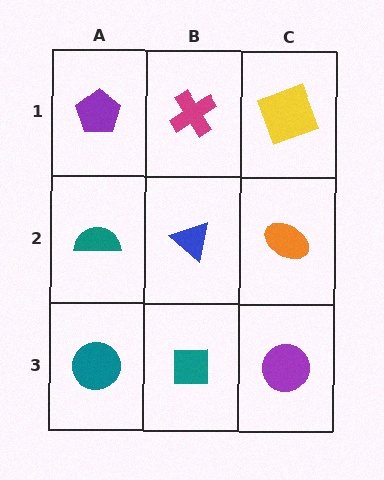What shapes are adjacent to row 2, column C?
A yellow square (row 1, column C), a purple circle (row 3, column C), a blue triangle (row 2, column B).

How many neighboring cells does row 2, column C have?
3.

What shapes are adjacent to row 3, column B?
A blue triangle (row 2, column B), a teal circle (row 3, column A), a purple circle (row 3, column C).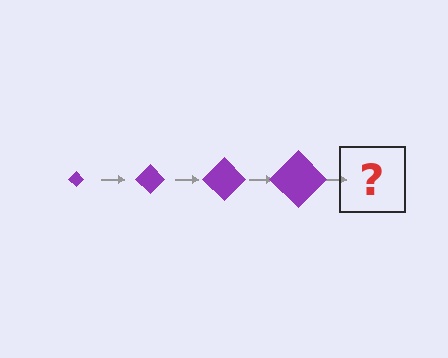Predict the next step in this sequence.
The next step is a purple diamond, larger than the previous one.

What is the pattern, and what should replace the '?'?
The pattern is that the diamond gets progressively larger each step. The '?' should be a purple diamond, larger than the previous one.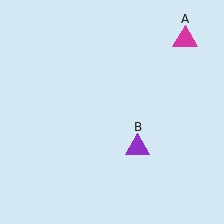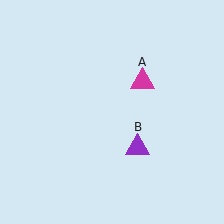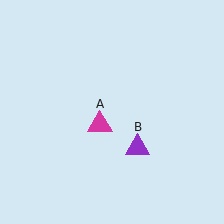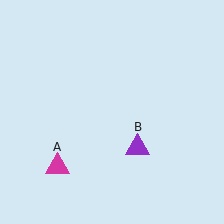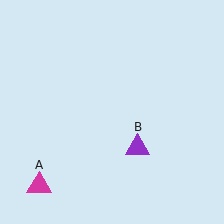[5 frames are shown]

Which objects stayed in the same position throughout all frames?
Purple triangle (object B) remained stationary.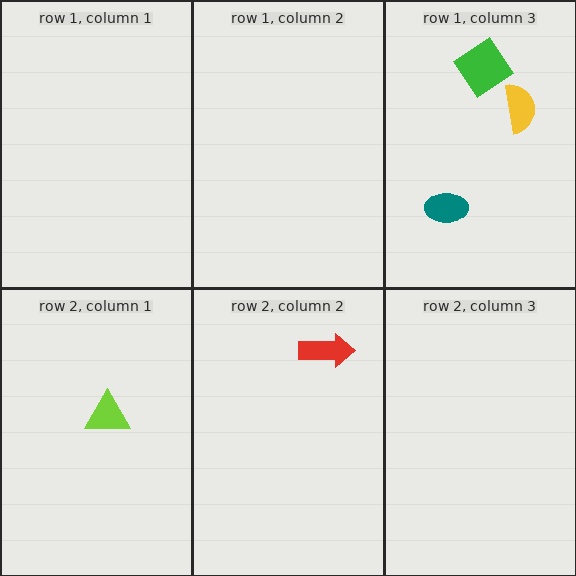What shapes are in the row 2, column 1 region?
The lime triangle.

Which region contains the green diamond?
The row 1, column 3 region.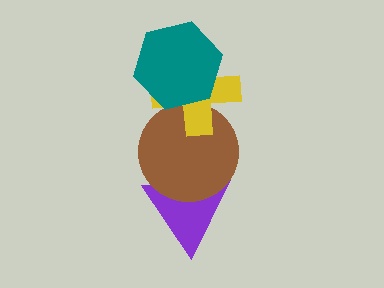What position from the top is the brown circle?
The brown circle is 3rd from the top.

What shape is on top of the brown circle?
The yellow cross is on top of the brown circle.